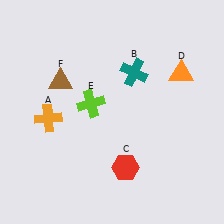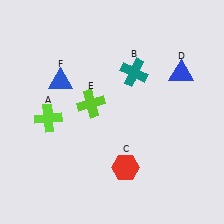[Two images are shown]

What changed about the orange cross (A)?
In Image 1, A is orange. In Image 2, it changed to lime.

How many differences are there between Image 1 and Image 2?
There are 3 differences between the two images.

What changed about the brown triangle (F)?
In Image 1, F is brown. In Image 2, it changed to blue.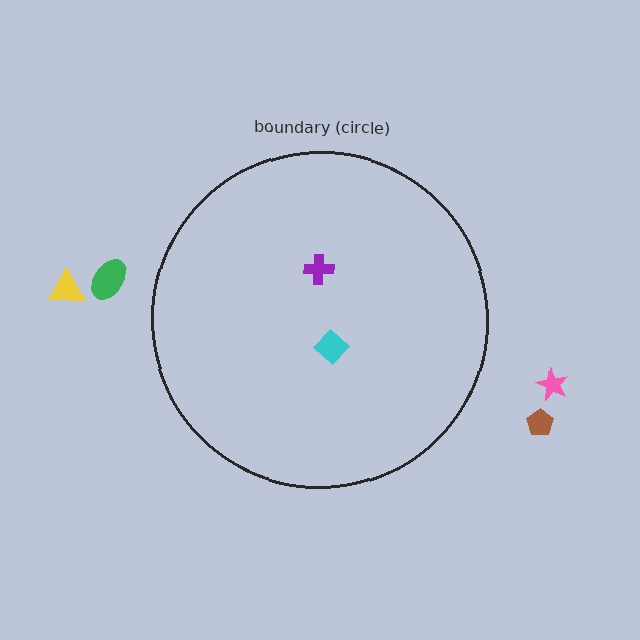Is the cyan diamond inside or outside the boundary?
Inside.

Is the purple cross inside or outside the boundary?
Inside.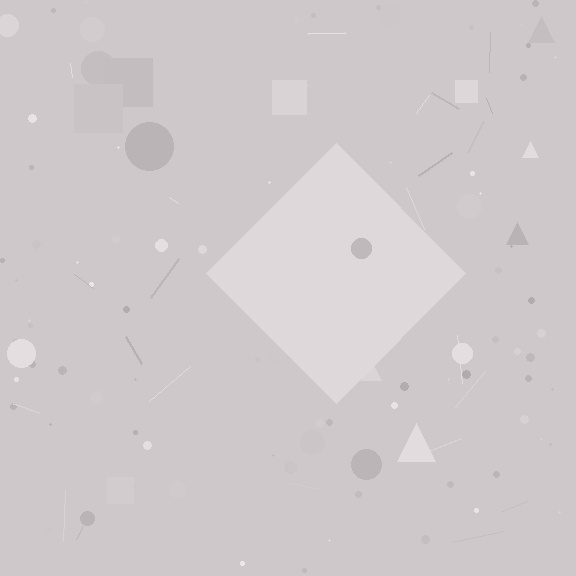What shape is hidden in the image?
A diamond is hidden in the image.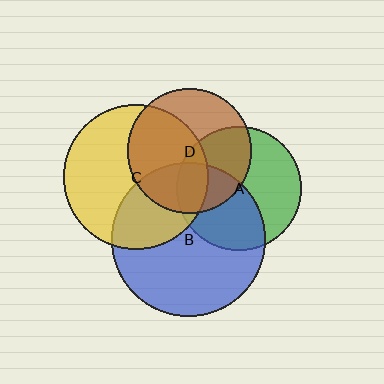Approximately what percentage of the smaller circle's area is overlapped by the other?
Approximately 15%.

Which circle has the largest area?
Circle B (blue).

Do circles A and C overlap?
Yes.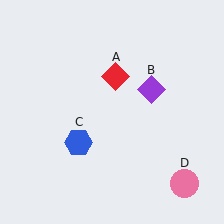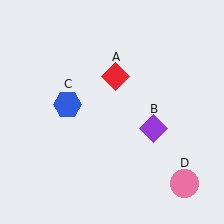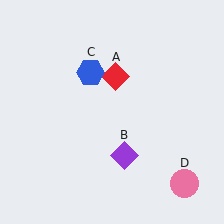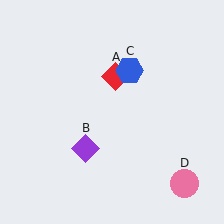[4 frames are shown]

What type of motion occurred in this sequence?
The purple diamond (object B), blue hexagon (object C) rotated clockwise around the center of the scene.